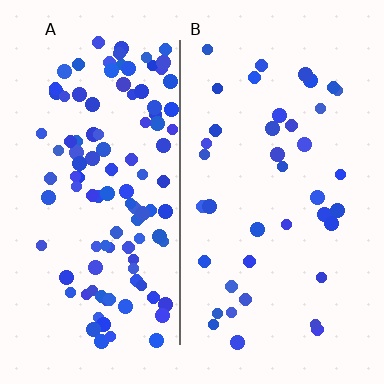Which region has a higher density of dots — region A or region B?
A (the left).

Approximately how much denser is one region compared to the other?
Approximately 2.8× — region A over region B.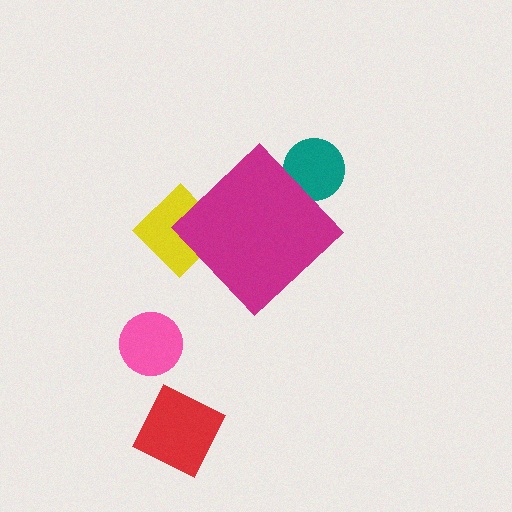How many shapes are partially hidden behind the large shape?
2 shapes are partially hidden.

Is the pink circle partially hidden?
No, the pink circle is fully visible.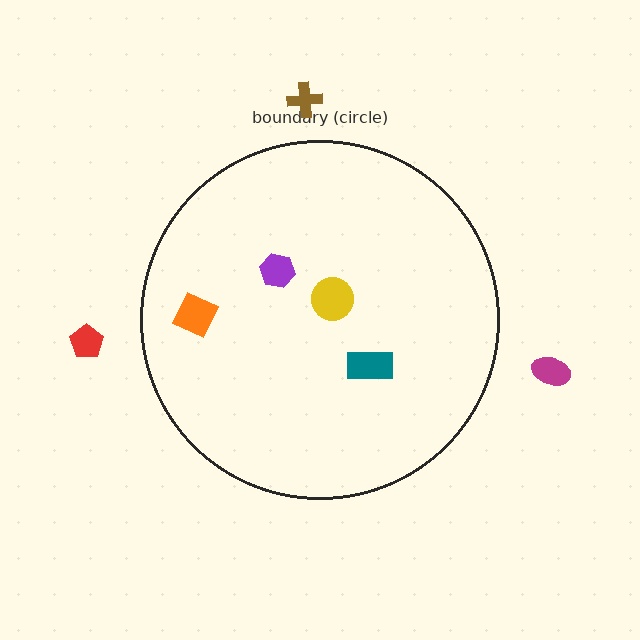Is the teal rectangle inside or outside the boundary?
Inside.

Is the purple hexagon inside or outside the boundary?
Inside.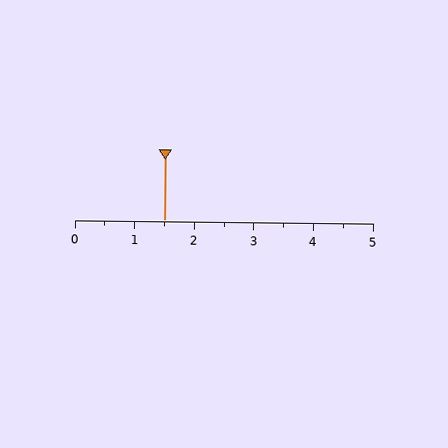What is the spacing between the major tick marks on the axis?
The major ticks are spaced 1 apart.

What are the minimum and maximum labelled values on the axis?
The axis runs from 0 to 5.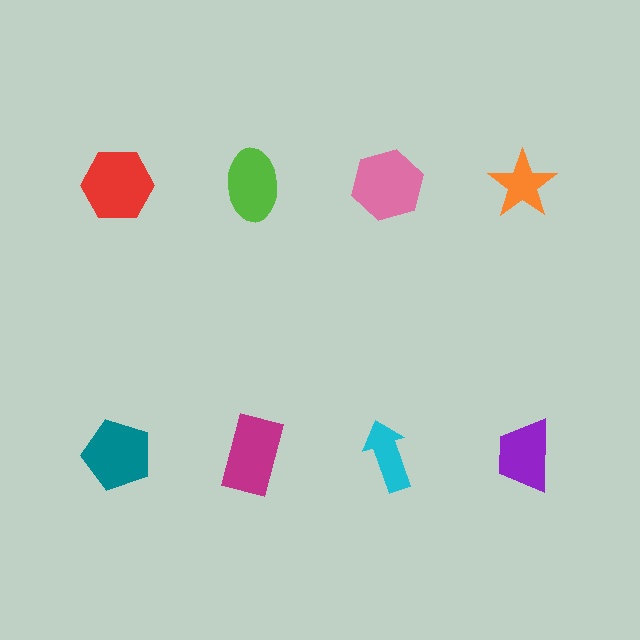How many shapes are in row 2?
4 shapes.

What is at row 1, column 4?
An orange star.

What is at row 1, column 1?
A red hexagon.